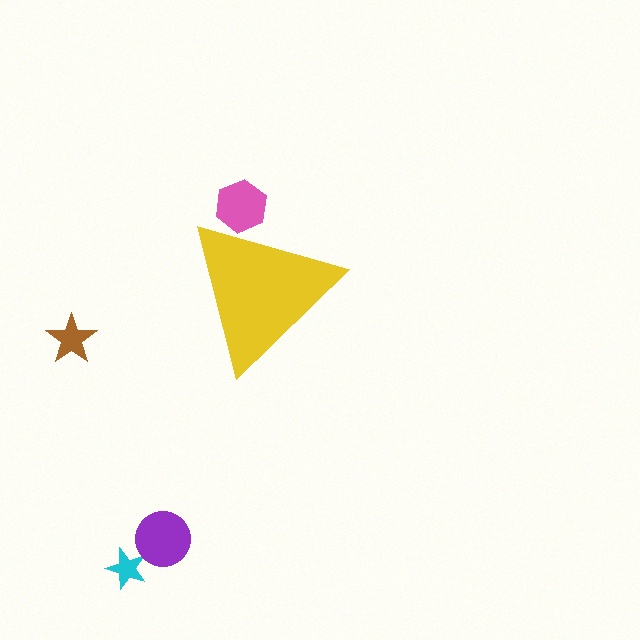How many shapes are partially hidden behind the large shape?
1 shape is partially hidden.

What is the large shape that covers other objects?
A yellow triangle.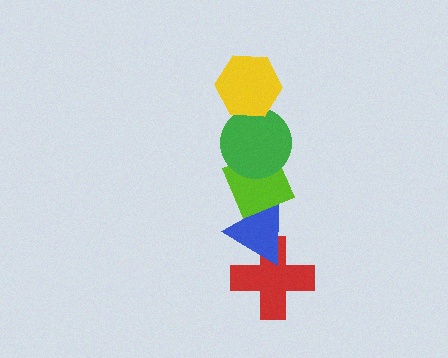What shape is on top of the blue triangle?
The lime diamond is on top of the blue triangle.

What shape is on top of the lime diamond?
The green circle is on top of the lime diamond.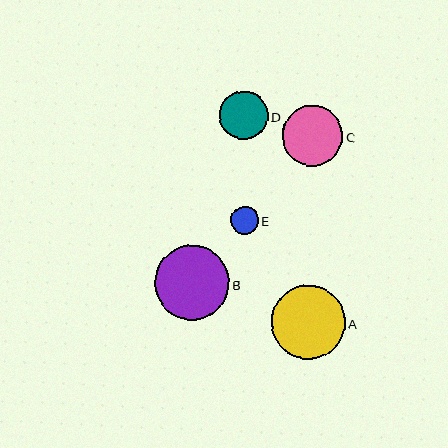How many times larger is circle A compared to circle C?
Circle A is approximately 1.2 times the size of circle C.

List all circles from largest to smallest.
From largest to smallest: B, A, C, D, E.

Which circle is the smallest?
Circle E is the smallest with a size of approximately 28 pixels.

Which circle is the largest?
Circle B is the largest with a size of approximately 74 pixels.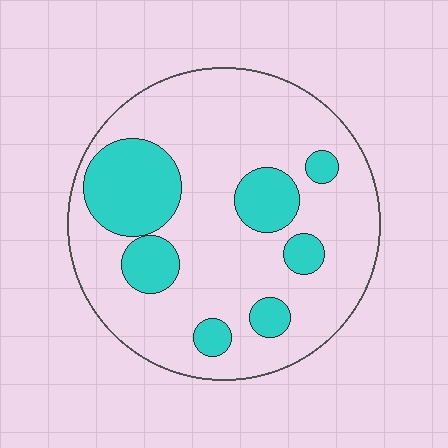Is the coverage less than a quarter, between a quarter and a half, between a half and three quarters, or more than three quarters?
Less than a quarter.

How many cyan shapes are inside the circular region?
7.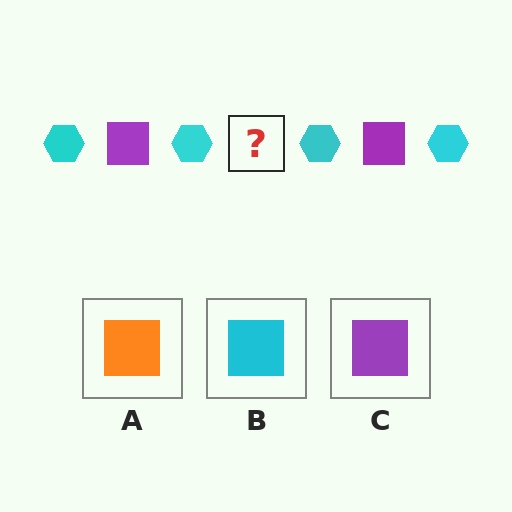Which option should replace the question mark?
Option C.